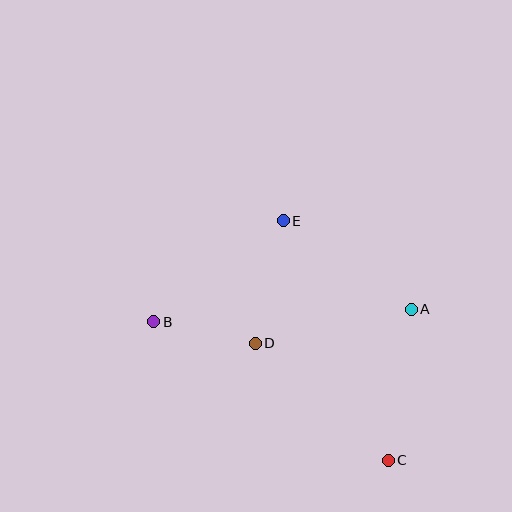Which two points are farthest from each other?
Points B and C are farthest from each other.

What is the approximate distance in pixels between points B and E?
The distance between B and E is approximately 164 pixels.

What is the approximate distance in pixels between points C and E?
The distance between C and E is approximately 261 pixels.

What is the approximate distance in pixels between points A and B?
The distance between A and B is approximately 258 pixels.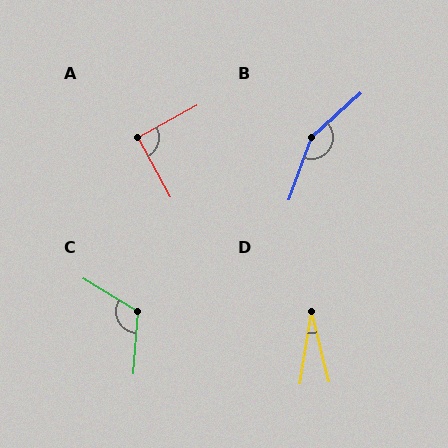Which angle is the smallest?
D, at approximately 23 degrees.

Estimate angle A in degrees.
Approximately 90 degrees.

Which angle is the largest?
B, at approximately 152 degrees.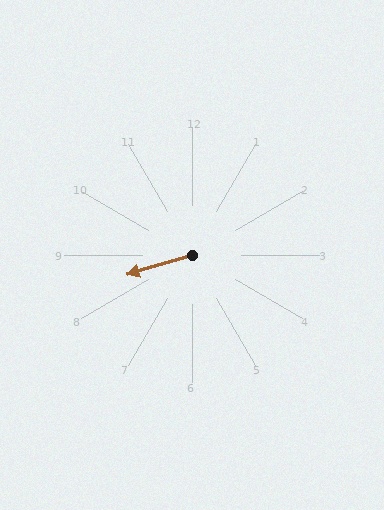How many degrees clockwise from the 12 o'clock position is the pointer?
Approximately 253 degrees.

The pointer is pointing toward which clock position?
Roughly 8 o'clock.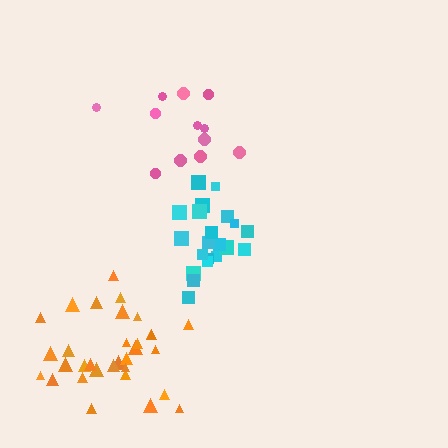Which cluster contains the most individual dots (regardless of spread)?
Orange (32).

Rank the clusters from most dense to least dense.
cyan, orange, pink.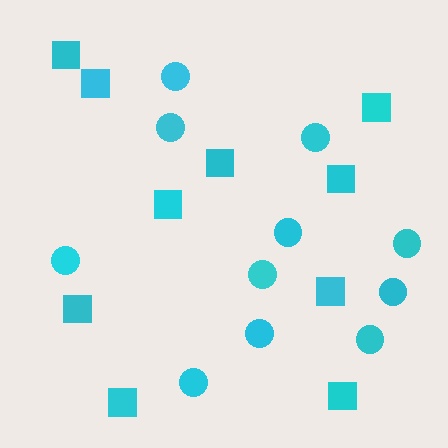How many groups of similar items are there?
There are 2 groups: one group of circles (11) and one group of squares (10).